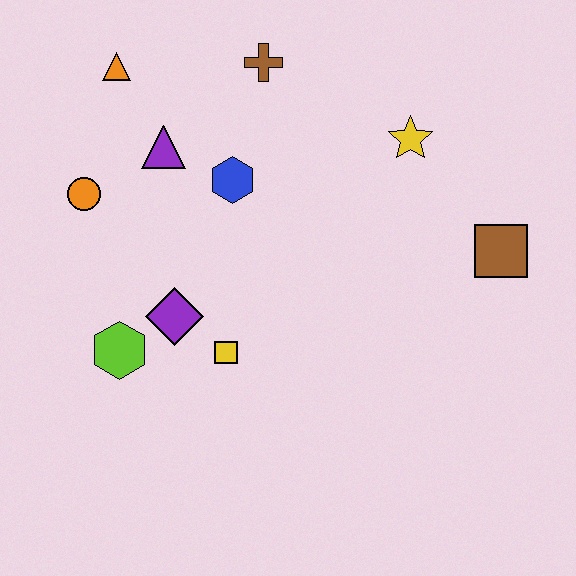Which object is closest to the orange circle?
The purple triangle is closest to the orange circle.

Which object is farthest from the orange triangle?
The brown square is farthest from the orange triangle.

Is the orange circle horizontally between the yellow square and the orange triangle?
No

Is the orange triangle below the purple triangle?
No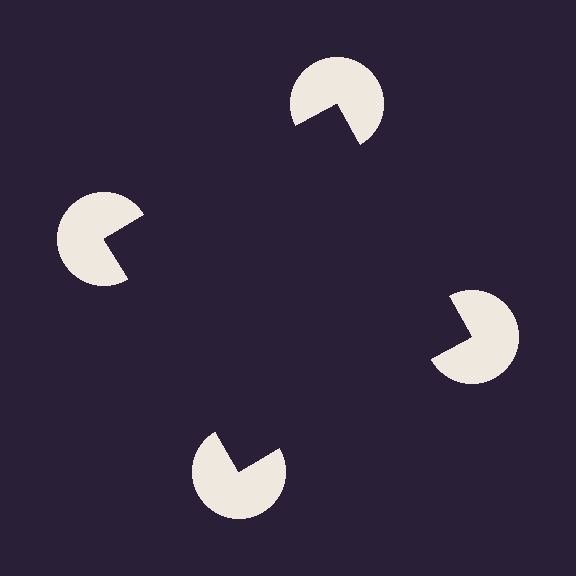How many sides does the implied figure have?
4 sides.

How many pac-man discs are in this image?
There are 4 — one at each vertex of the illusory square.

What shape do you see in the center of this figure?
An illusory square — its edges are inferred from the aligned wedge cuts in the pac-man discs, not physically drawn.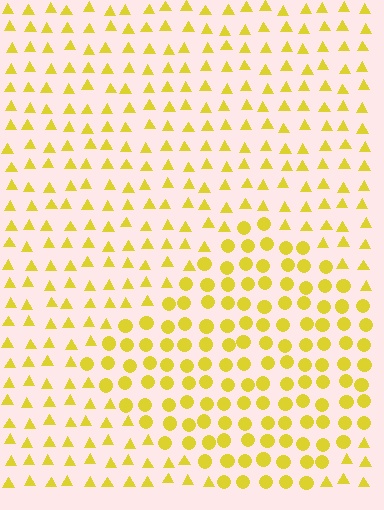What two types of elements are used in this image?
The image uses circles inside the diamond region and triangles outside it.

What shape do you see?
I see a diamond.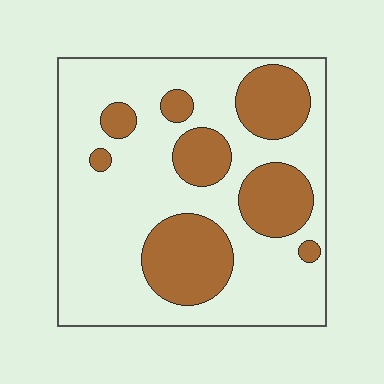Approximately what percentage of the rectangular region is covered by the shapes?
Approximately 30%.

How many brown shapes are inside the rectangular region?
8.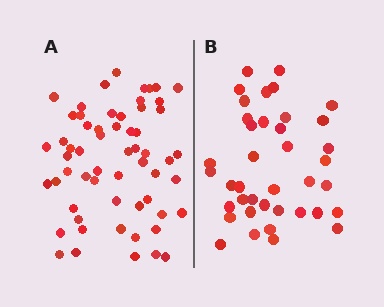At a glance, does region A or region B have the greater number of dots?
Region A (the left region) has more dots.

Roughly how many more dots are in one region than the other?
Region A has approximately 20 more dots than region B.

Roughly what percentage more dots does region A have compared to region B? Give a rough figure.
About 50% more.